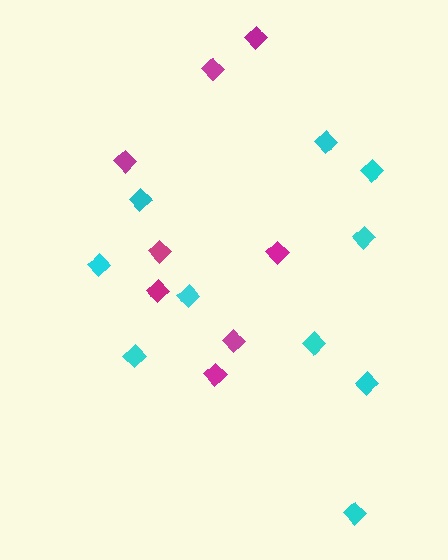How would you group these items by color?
There are 2 groups: one group of cyan diamonds (10) and one group of magenta diamonds (8).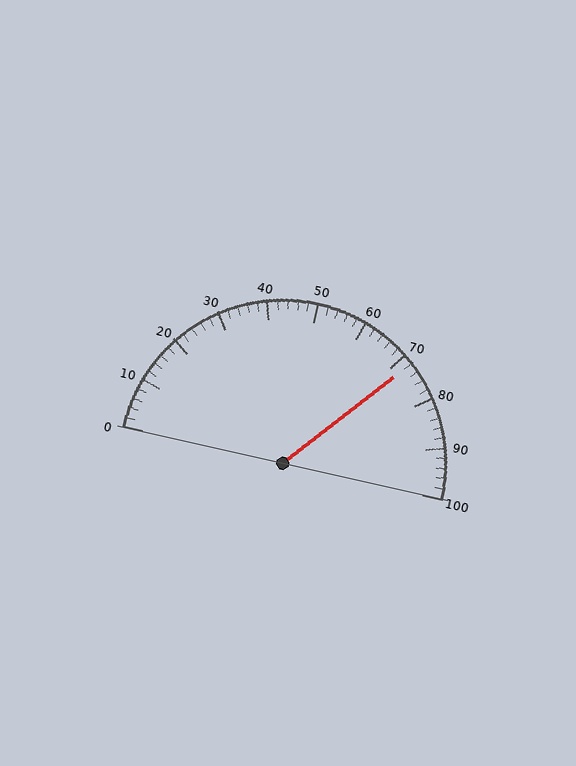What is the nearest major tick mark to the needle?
The nearest major tick mark is 70.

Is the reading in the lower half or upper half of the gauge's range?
The reading is in the upper half of the range (0 to 100).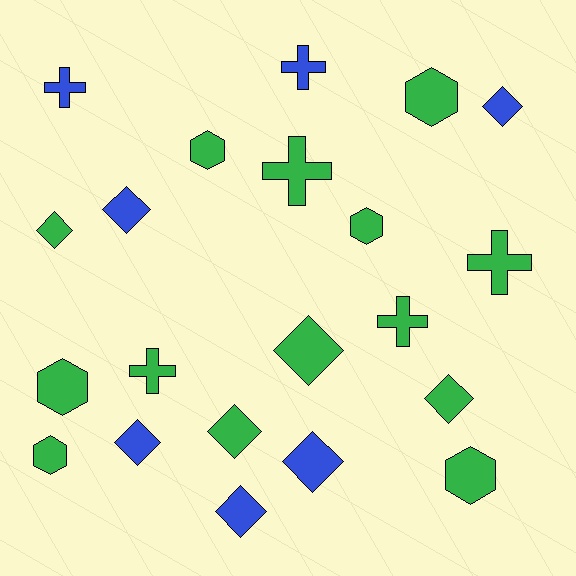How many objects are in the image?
There are 21 objects.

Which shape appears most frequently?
Diamond, with 9 objects.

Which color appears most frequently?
Green, with 14 objects.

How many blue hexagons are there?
There are no blue hexagons.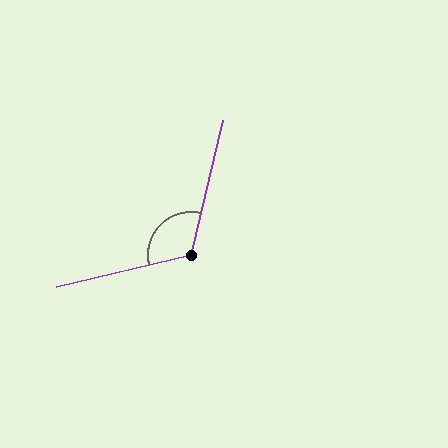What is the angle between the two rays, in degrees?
Approximately 117 degrees.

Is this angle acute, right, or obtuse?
It is obtuse.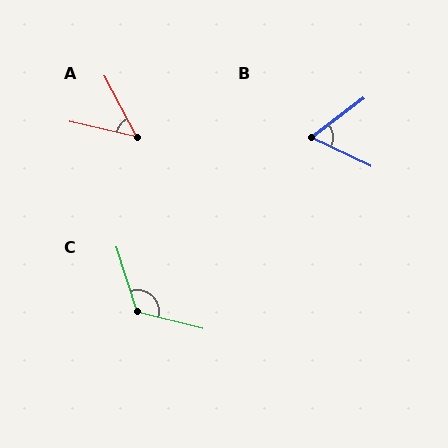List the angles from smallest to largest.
A (49°), B (62°), C (121°).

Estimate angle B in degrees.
Approximately 62 degrees.